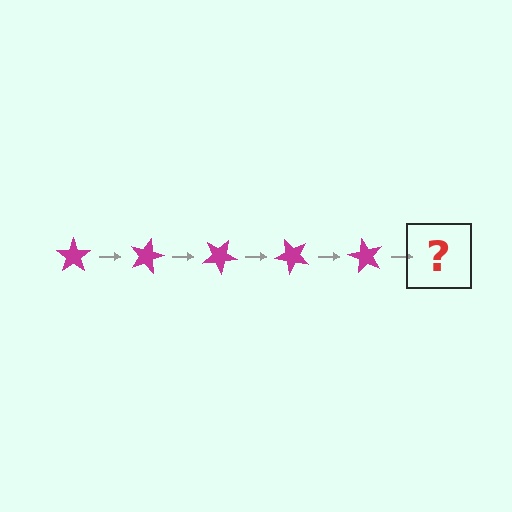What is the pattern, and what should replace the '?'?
The pattern is that the star rotates 15 degrees each step. The '?' should be a magenta star rotated 75 degrees.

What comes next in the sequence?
The next element should be a magenta star rotated 75 degrees.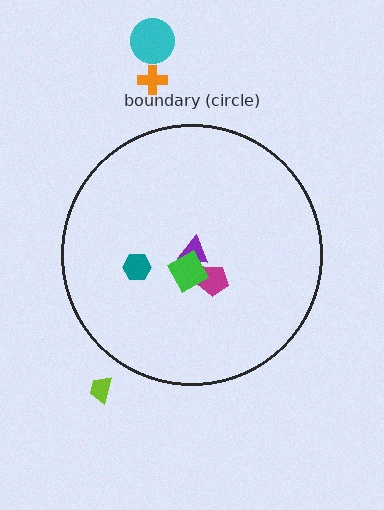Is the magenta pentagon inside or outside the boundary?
Inside.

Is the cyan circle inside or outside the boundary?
Outside.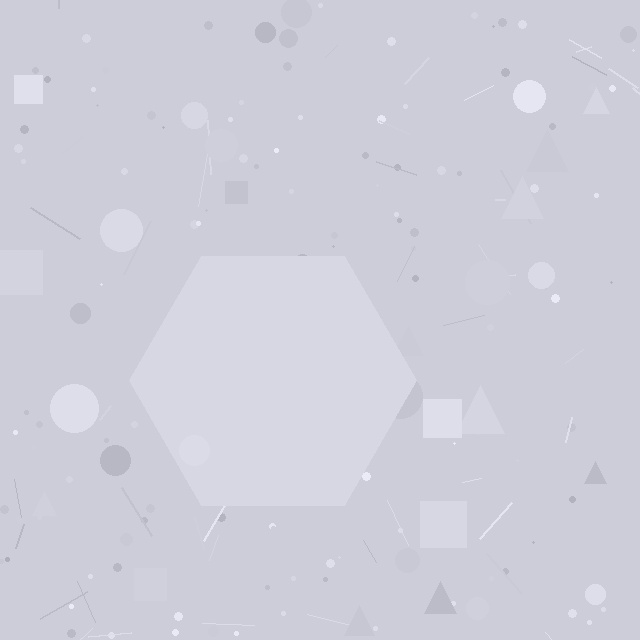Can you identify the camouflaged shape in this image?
The camouflaged shape is a hexagon.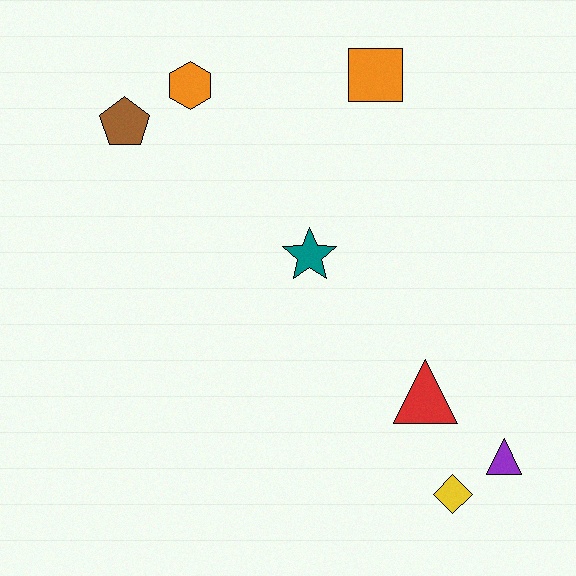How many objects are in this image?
There are 7 objects.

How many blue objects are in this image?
There are no blue objects.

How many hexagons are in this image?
There is 1 hexagon.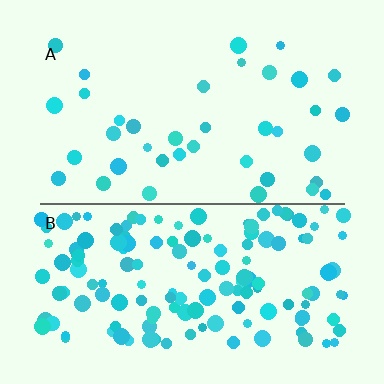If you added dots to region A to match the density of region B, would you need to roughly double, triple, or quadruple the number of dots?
Approximately quadruple.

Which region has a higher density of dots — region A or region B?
B (the bottom).